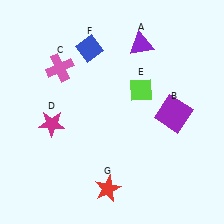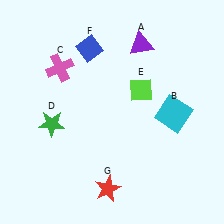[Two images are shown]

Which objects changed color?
B changed from purple to cyan. D changed from magenta to green.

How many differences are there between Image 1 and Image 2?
There are 2 differences between the two images.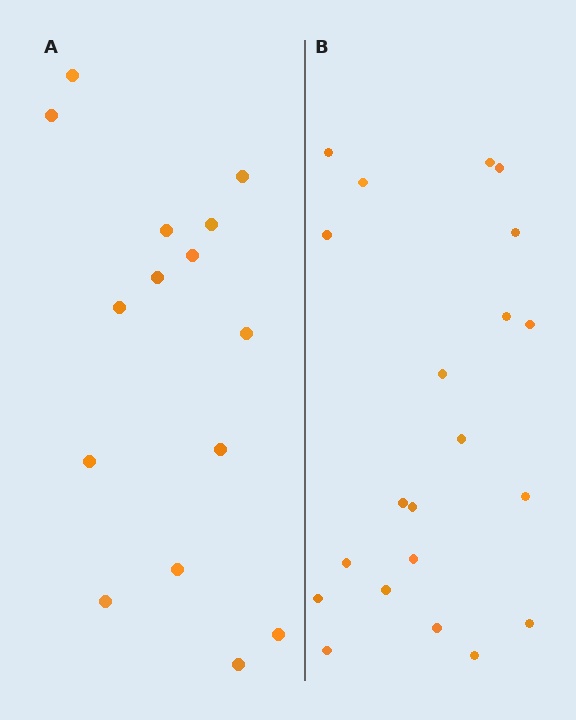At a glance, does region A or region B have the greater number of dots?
Region B (the right region) has more dots.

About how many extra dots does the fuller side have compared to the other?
Region B has about 6 more dots than region A.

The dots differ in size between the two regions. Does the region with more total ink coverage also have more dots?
No. Region A has more total ink coverage because its dots are larger, but region B actually contains more individual dots. Total area can be misleading — the number of items is what matters here.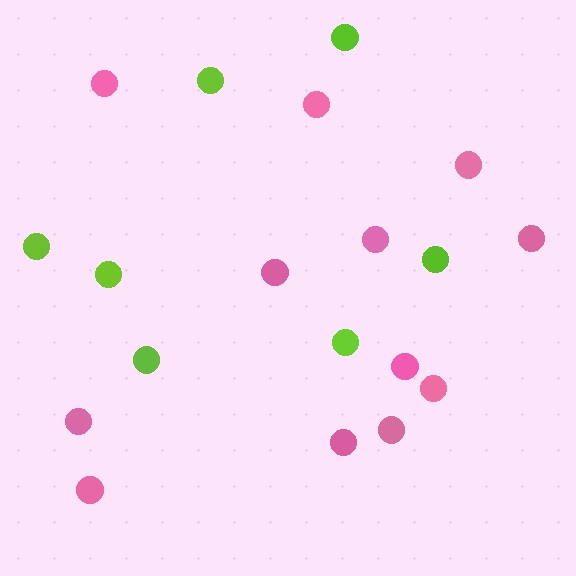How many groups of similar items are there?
There are 2 groups: one group of pink circles (12) and one group of lime circles (7).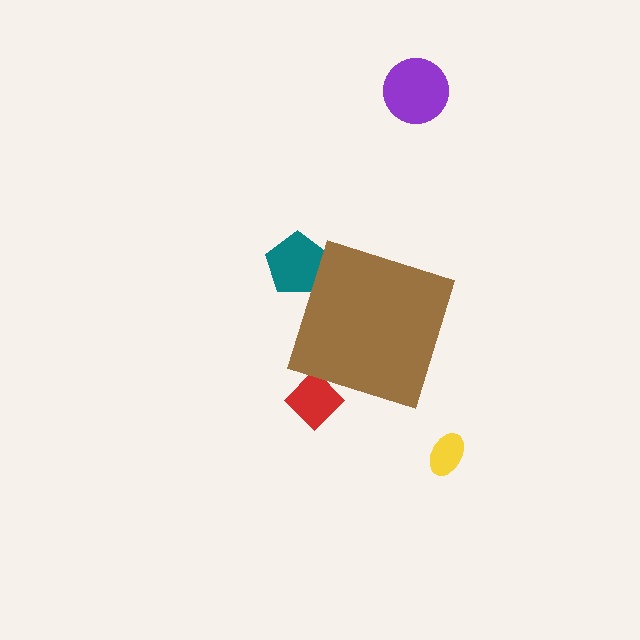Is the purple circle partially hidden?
No, the purple circle is fully visible.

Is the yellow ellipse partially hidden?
No, the yellow ellipse is fully visible.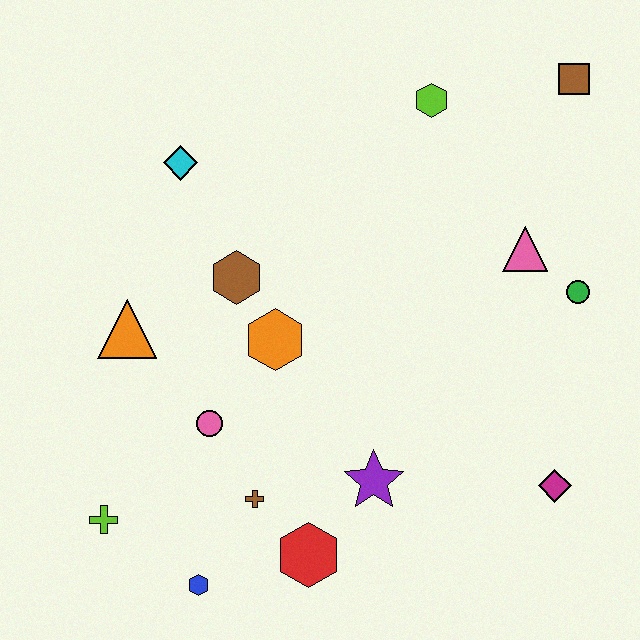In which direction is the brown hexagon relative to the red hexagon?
The brown hexagon is above the red hexagon.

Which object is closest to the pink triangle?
The green circle is closest to the pink triangle.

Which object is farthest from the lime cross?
The brown square is farthest from the lime cross.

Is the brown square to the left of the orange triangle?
No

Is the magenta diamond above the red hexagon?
Yes